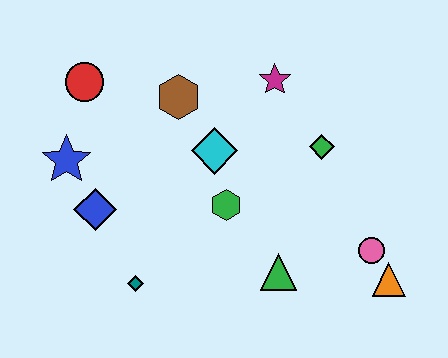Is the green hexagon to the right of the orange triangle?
No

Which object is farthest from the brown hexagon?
The orange triangle is farthest from the brown hexagon.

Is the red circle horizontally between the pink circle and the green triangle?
No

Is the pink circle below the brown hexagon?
Yes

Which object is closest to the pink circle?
The orange triangle is closest to the pink circle.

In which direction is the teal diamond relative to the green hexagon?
The teal diamond is to the left of the green hexagon.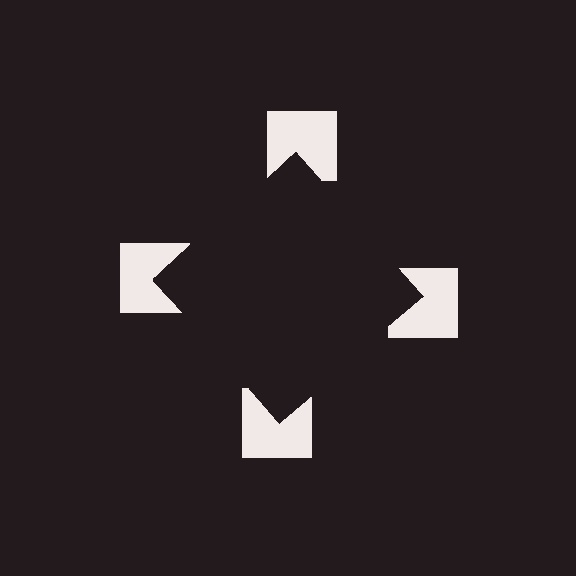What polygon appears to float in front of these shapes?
An illusory square — its edges are inferred from the aligned wedge cuts in the notched squares, not physically drawn.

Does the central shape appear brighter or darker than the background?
It typically appears slightly darker than the background, even though no actual brightness change is drawn.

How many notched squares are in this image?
There are 4 — one at each vertex of the illusory square.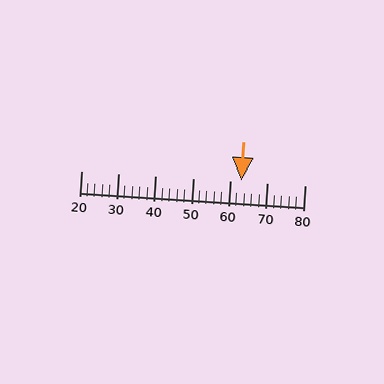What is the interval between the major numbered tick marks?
The major tick marks are spaced 10 units apart.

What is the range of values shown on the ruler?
The ruler shows values from 20 to 80.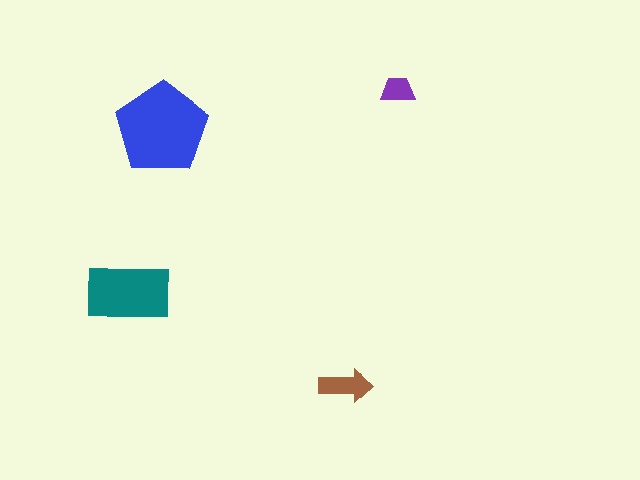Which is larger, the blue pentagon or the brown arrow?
The blue pentagon.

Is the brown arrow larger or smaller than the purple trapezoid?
Larger.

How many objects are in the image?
There are 4 objects in the image.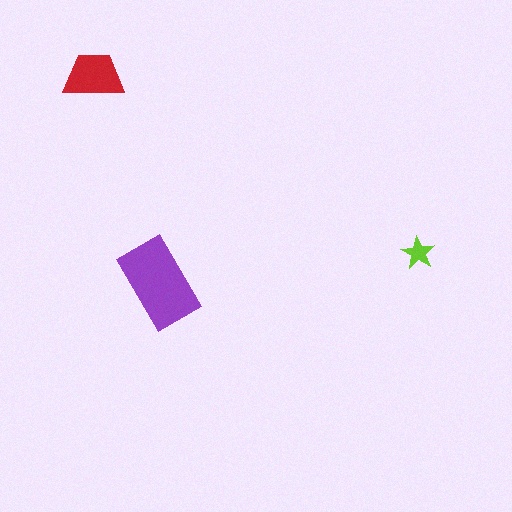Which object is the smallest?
The lime star.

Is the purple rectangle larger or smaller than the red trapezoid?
Larger.